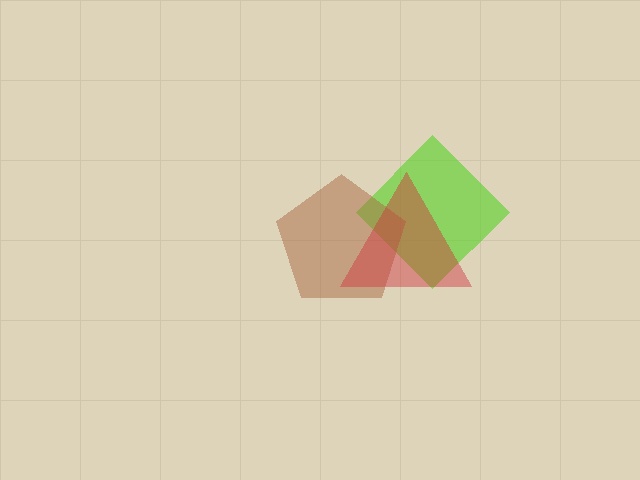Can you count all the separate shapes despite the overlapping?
Yes, there are 3 separate shapes.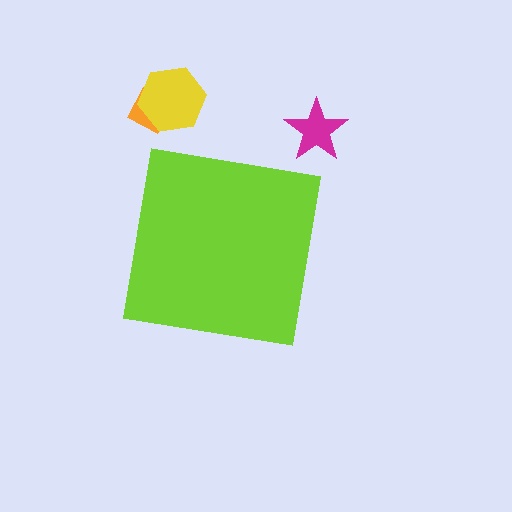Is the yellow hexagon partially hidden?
No, the yellow hexagon is fully visible.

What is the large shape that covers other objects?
A lime square.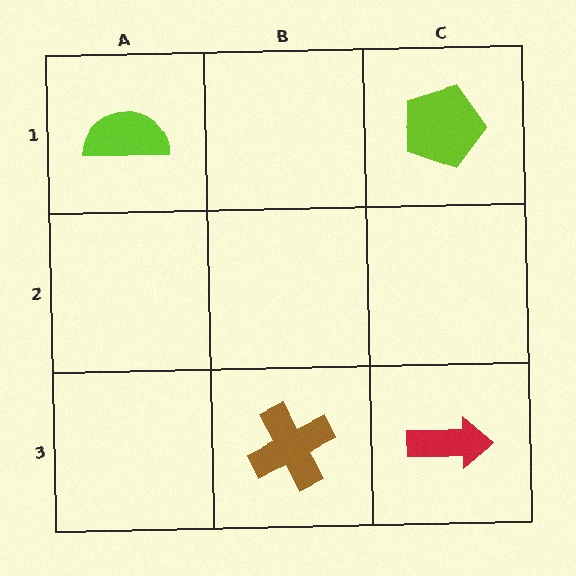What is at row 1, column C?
A lime pentagon.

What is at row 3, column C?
A red arrow.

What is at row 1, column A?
A lime semicircle.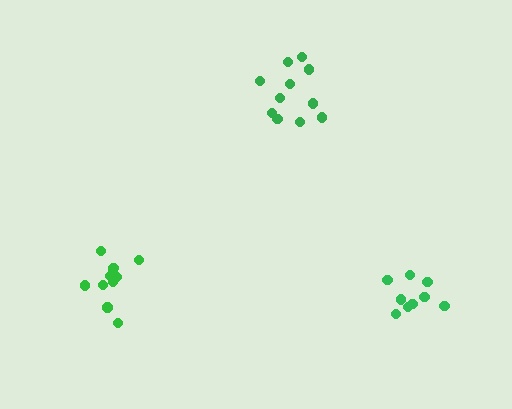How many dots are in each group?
Group 1: 11 dots, Group 2: 9 dots, Group 3: 11 dots (31 total).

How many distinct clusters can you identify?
There are 3 distinct clusters.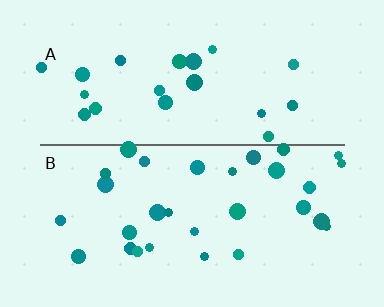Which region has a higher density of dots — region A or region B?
B (the bottom).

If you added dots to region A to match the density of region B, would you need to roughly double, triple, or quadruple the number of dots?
Approximately double.